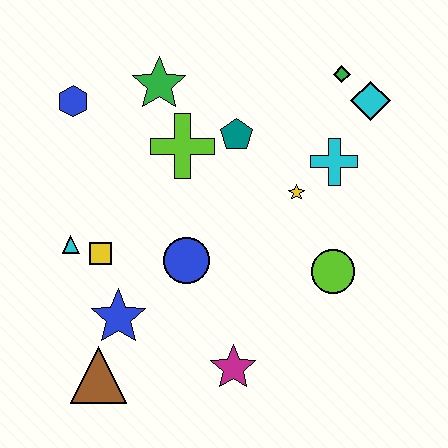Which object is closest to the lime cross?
The teal pentagon is closest to the lime cross.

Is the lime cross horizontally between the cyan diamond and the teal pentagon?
No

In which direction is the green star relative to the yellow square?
The green star is above the yellow square.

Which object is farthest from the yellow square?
The cyan diamond is farthest from the yellow square.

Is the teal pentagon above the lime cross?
Yes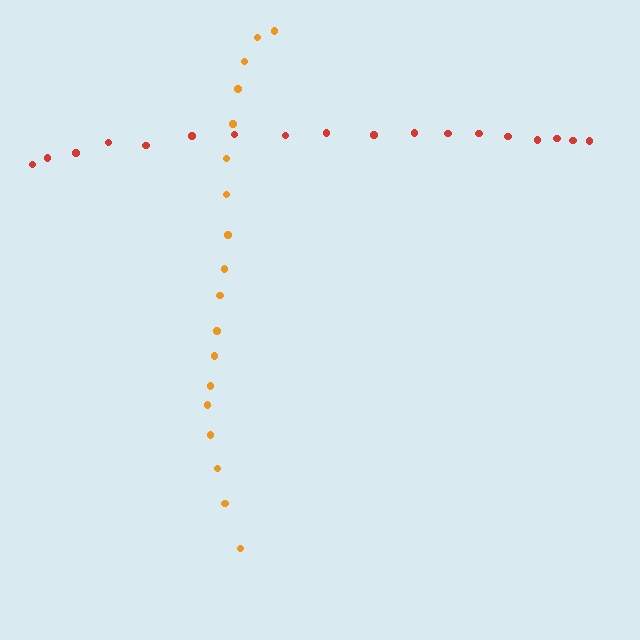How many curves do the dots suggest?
There are 2 distinct paths.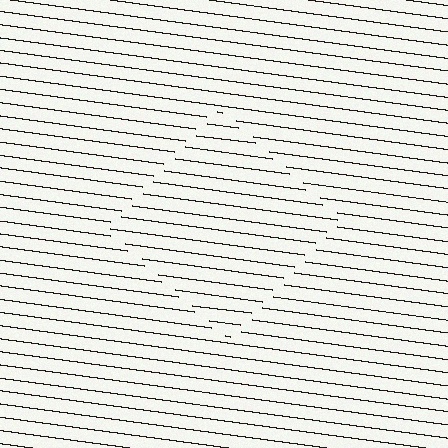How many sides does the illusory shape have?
4 sides — the line-ends trace a square.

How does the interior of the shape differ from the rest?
The interior of the shape contains the same grating, shifted by half a period — the contour is defined by the phase discontinuity where line-ends from the inner and outer gratings abut.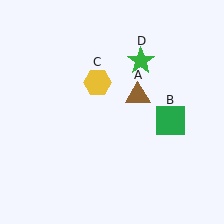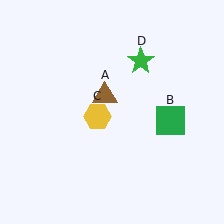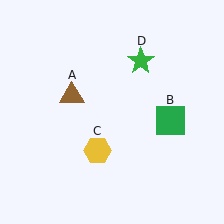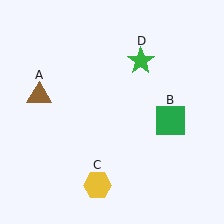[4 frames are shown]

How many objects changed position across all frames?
2 objects changed position: brown triangle (object A), yellow hexagon (object C).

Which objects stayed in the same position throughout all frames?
Green square (object B) and green star (object D) remained stationary.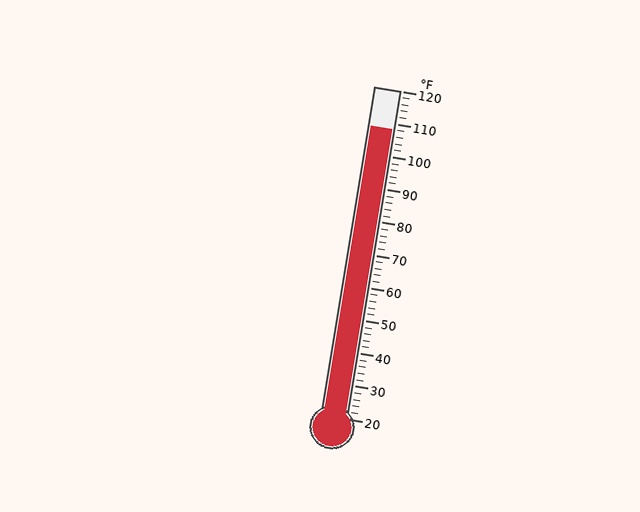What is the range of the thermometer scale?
The thermometer scale ranges from 20°F to 120°F.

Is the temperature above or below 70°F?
The temperature is above 70°F.